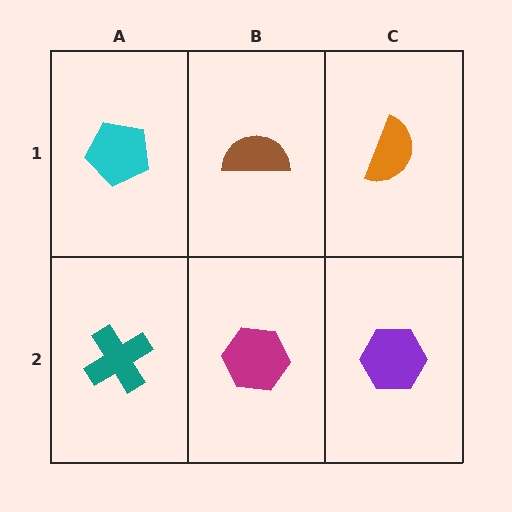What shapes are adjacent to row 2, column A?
A cyan pentagon (row 1, column A), a magenta hexagon (row 2, column B).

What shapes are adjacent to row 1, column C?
A purple hexagon (row 2, column C), a brown semicircle (row 1, column B).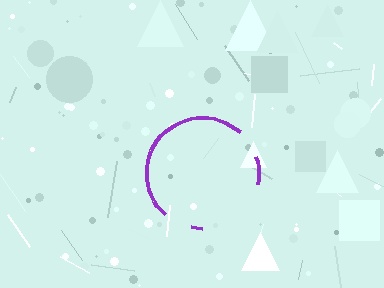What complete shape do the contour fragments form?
The contour fragments form a circle.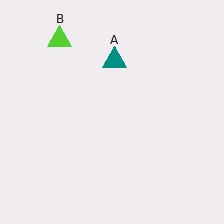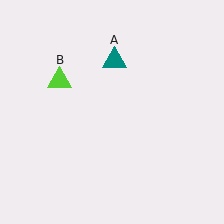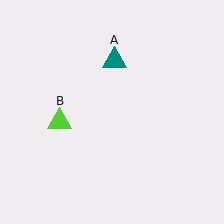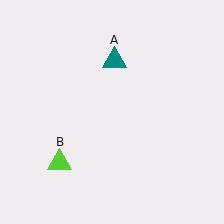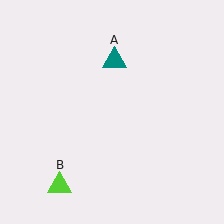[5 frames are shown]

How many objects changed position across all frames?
1 object changed position: lime triangle (object B).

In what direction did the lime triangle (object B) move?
The lime triangle (object B) moved down.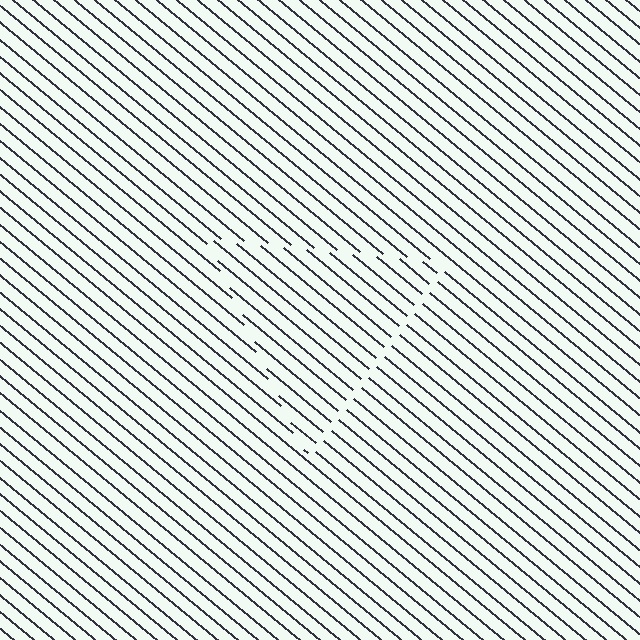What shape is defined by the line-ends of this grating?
An illusory triangle. The interior of the shape contains the same grating, shifted by half a period — the contour is defined by the phase discontinuity where line-ends from the inner and outer gratings abut.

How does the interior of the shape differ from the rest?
The interior of the shape contains the same grating, shifted by half a period — the contour is defined by the phase discontinuity where line-ends from the inner and outer gratings abut.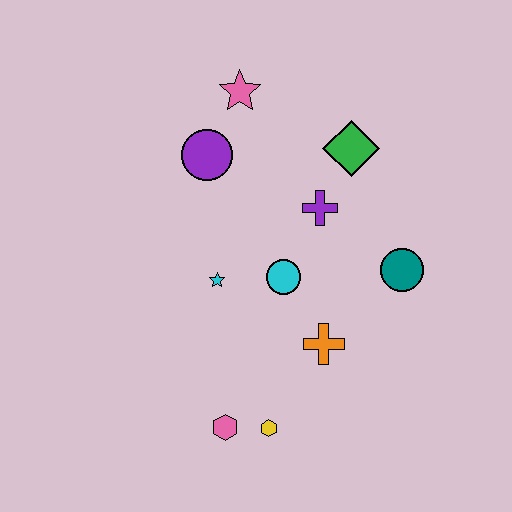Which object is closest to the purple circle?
The pink star is closest to the purple circle.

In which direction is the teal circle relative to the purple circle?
The teal circle is to the right of the purple circle.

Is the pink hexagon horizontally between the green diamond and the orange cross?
No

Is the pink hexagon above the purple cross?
No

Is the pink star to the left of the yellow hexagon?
Yes